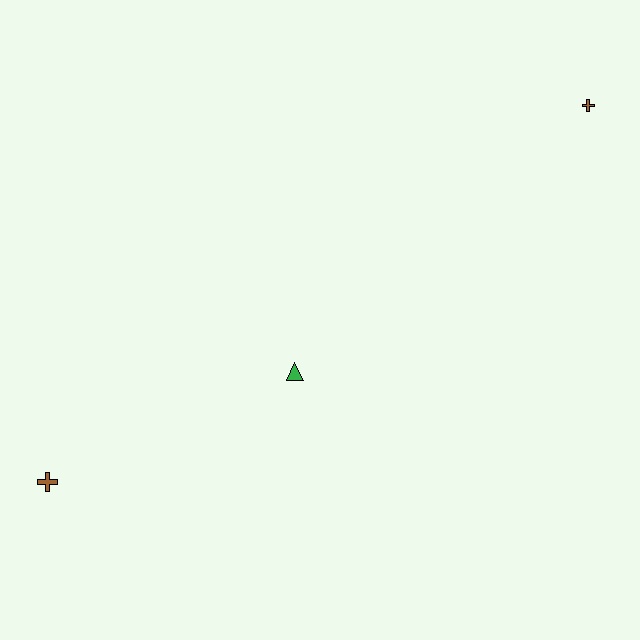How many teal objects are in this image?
There are no teal objects.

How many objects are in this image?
There are 3 objects.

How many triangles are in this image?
There is 1 triangle.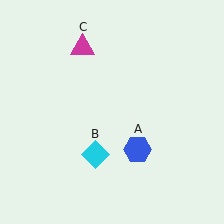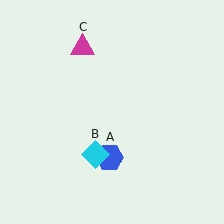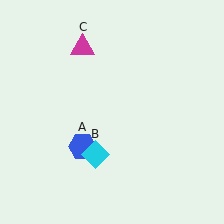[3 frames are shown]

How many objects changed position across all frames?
1 object changed position: blue hexagon (object A).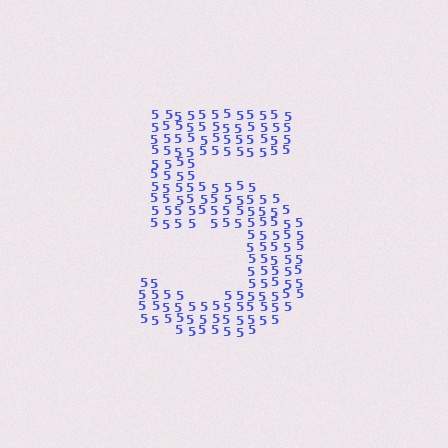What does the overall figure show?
The overall figure shows the digit 5.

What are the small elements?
The small elements are digit 5's.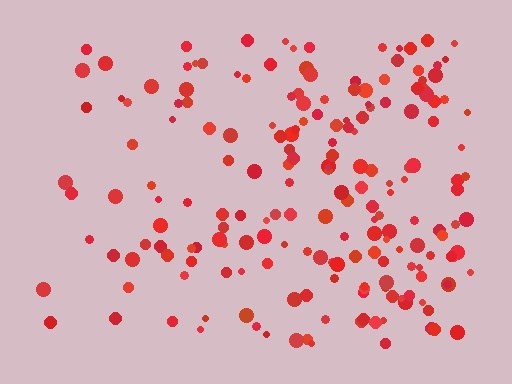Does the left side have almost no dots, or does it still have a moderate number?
Still a moderate number, just noticeably fewer than the right.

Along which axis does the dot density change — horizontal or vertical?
Horizontal.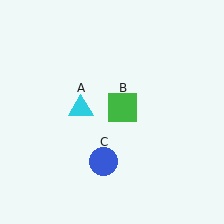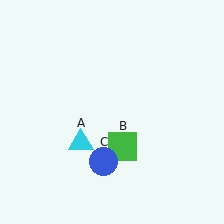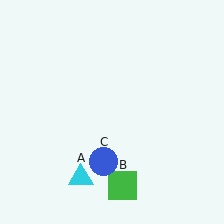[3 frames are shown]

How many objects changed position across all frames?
2 objects changed position: cyan triangle (object A), green square (object B).